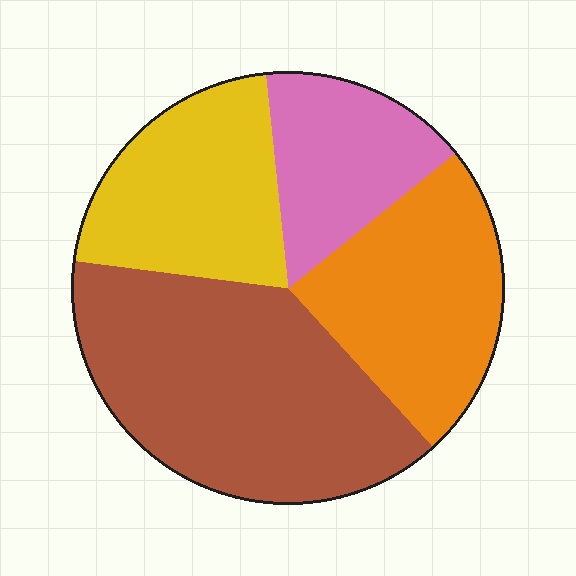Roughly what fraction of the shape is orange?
Orange covers roughly 25% of the shape.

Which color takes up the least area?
Pink, at roughly 15%.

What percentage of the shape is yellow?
Yellow covers roughly 20% of the shape.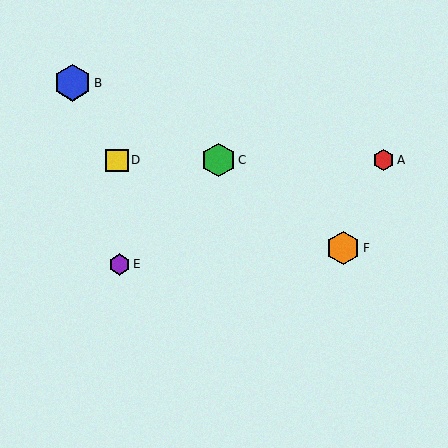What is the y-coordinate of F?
Object F is at y≈248.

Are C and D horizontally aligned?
Yes, both are at y≈160.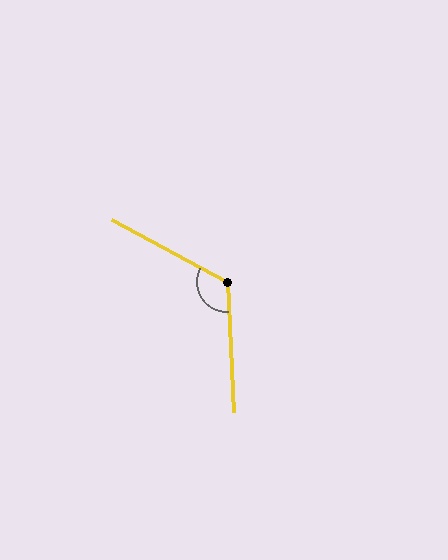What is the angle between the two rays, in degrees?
Approximately 121 degrees.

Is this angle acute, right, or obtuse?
It is obtuse.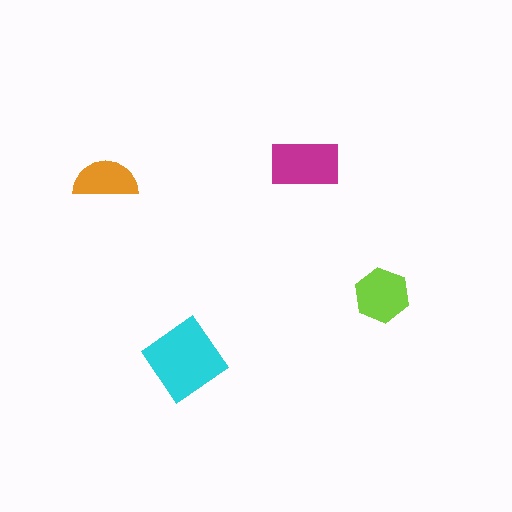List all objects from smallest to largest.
The orange semicircle, the lime hexagon, the magenta rectangle, the cyan diamond.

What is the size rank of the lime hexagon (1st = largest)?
3rd.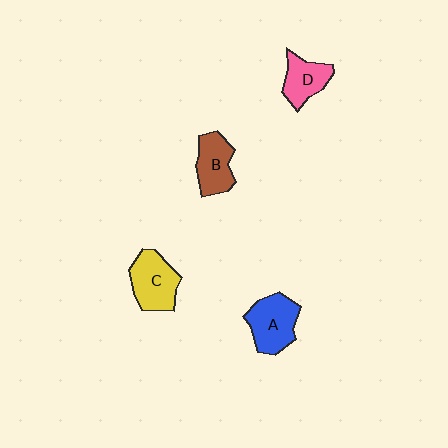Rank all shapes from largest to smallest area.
From largest to smallest: A (blue), C (yellow), B (brown), D (pink).